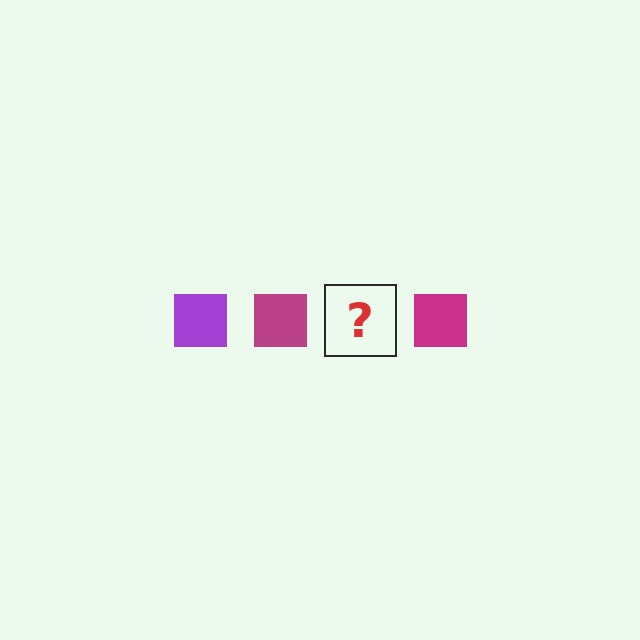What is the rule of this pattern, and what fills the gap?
The rule is that the pattern cycles through purple, magenta squares. The gap should be filled with a purple square.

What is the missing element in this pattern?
The missing element is a purple square.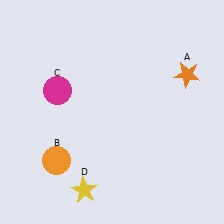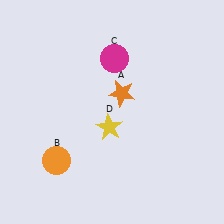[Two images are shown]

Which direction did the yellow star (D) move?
The yellow star (D) moved up.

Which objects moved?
The objects that moved are: the orange star (A), the magenta circle (C), the yellow star (D).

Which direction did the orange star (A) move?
The orange star (A) moved left.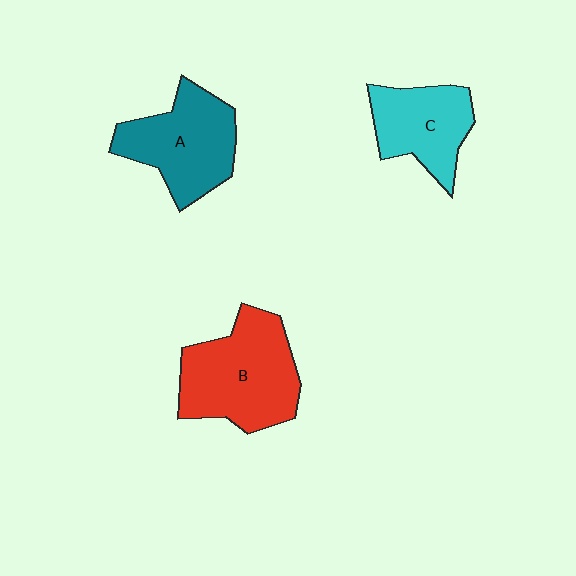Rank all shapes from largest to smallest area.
From largest to smallest: B (red), A (teal), C (cyan).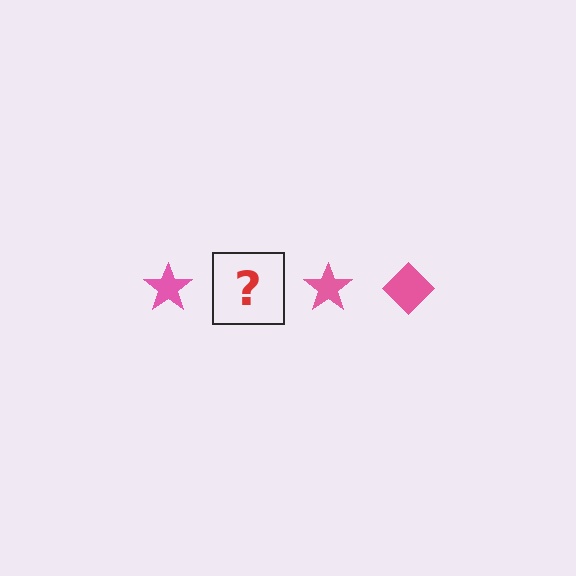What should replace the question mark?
The question mark should be replaced with a pink diamond.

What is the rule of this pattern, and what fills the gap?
The rule is that the pattern cycles through star, diamond shapes in pink. The gap should be filled with a pink diamond.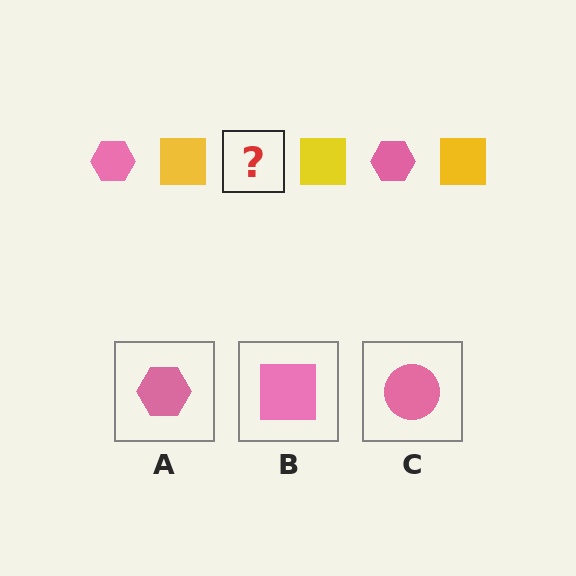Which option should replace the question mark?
Option A.